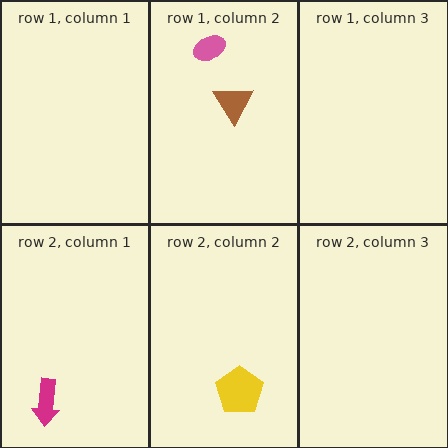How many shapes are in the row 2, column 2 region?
1.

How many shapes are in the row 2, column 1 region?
1.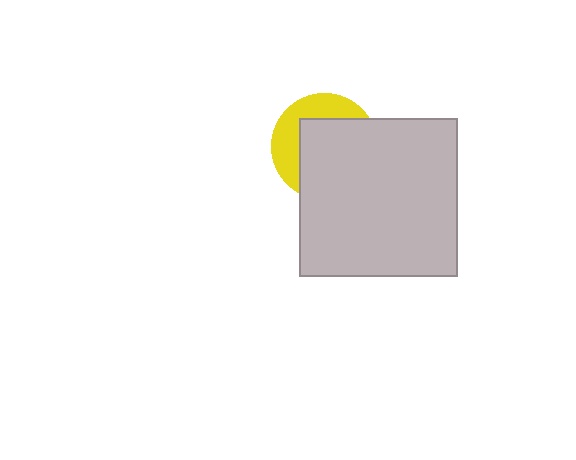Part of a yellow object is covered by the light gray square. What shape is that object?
It is a circle.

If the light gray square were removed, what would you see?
You would see the complete yellow circle.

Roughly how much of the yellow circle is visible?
A small part of it is visible (roughly 36%).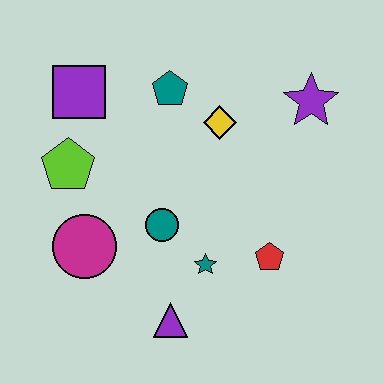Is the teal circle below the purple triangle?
No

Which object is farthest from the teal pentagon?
The purple triangle is farthest from the teal pentagon.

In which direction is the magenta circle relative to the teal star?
The magenta circle is to the left of the teal star.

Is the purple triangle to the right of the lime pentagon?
Yes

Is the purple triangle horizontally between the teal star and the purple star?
No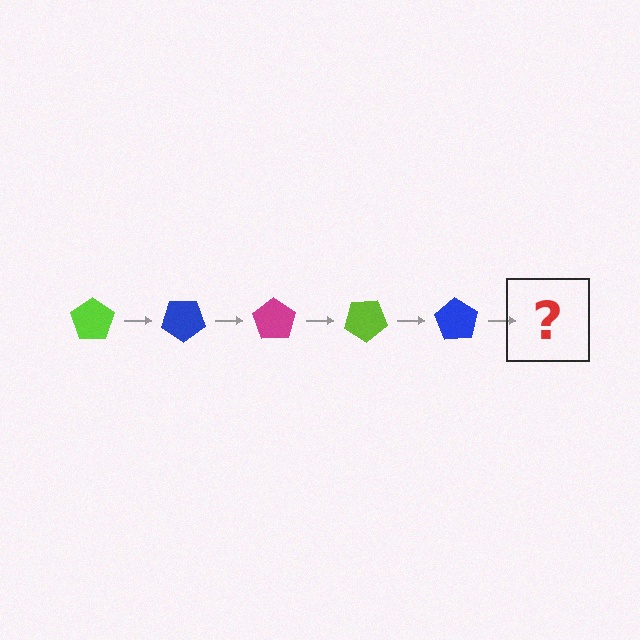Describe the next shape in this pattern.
It should be a magenta pentagon, rotated 175 degrees from the start.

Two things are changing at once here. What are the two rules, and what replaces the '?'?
The two rules are that it rotates 35 degrees each step and the color cycles through lime, blue, and magenta. The '?' should be a magenta pentagon, rotated 175 degrees from the start.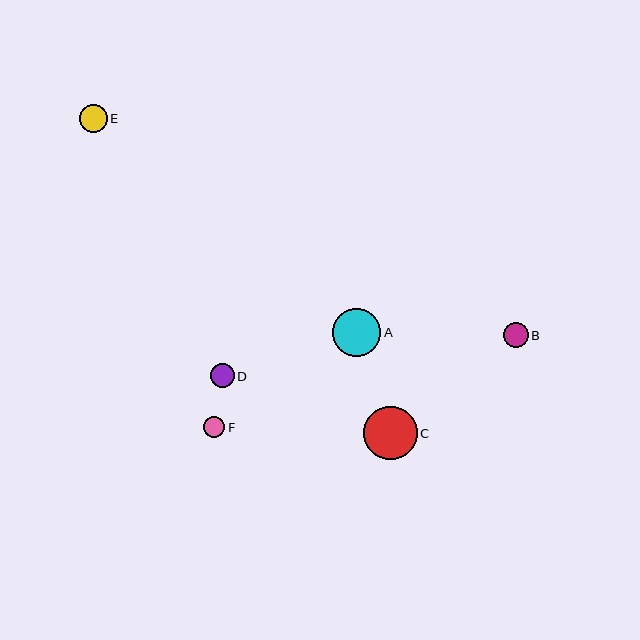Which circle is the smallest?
Circle F is the smallest with a size of approximately 21 pixels.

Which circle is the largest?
Circle C is the largest with a size of approximately 54 pixels.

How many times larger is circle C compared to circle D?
Circle C is approximately 2.2 times the size of circle D.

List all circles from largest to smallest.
From largest to smallest: C, A, E, B, D, F.